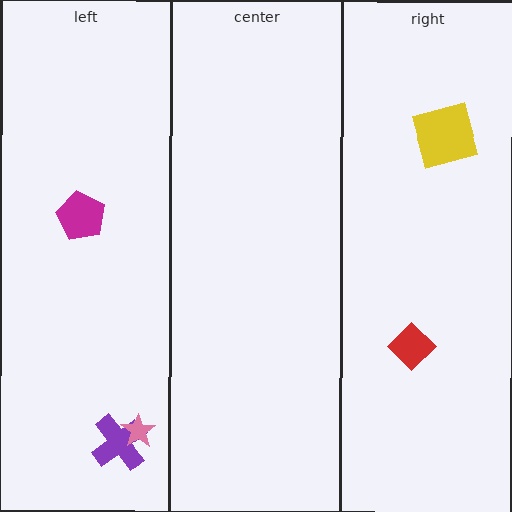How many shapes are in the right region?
2.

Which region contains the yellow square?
The right region.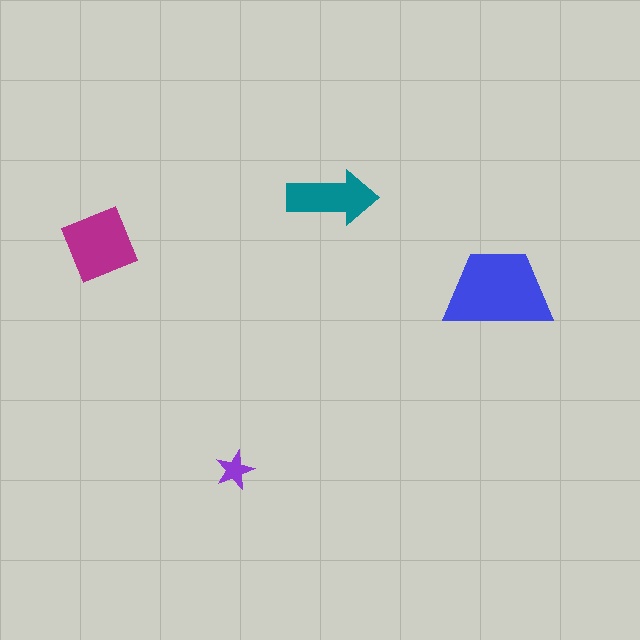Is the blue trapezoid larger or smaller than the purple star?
Larger.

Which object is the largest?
The blue trapezoid.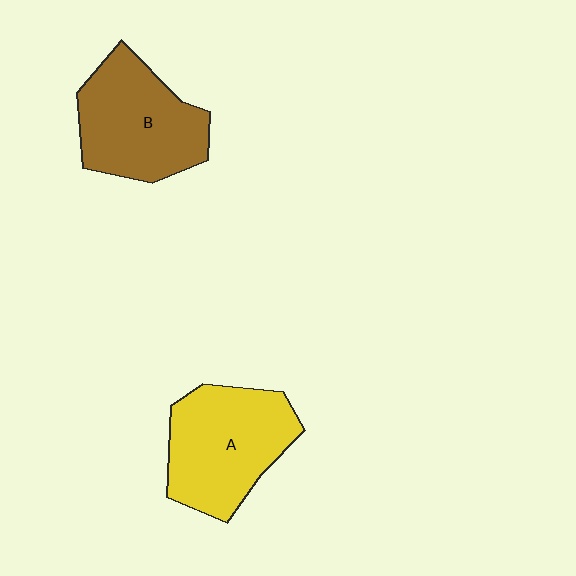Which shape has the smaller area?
Shape B (brown).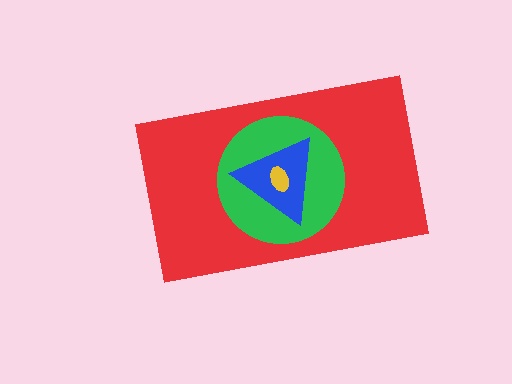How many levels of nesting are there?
4.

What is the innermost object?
The yellow ellipse.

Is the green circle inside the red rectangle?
Yes.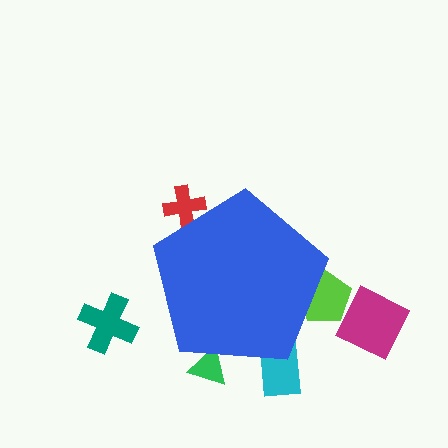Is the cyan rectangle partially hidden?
Yes, the cyan rectangle is partially hidden behind the blue pentagon.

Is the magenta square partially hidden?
No, the magenta square is fully visible.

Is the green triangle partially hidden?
Yes, the green triangle is partially hidden behind the blue pentagon.